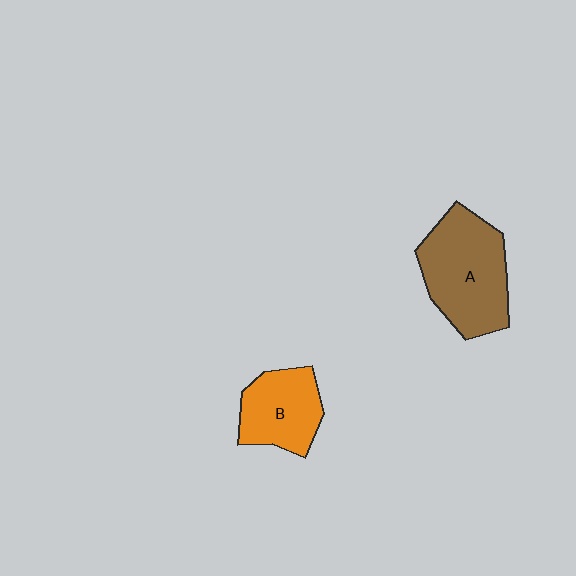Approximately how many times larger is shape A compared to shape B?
Approximately 1.5 times.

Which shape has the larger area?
Shape A (brown).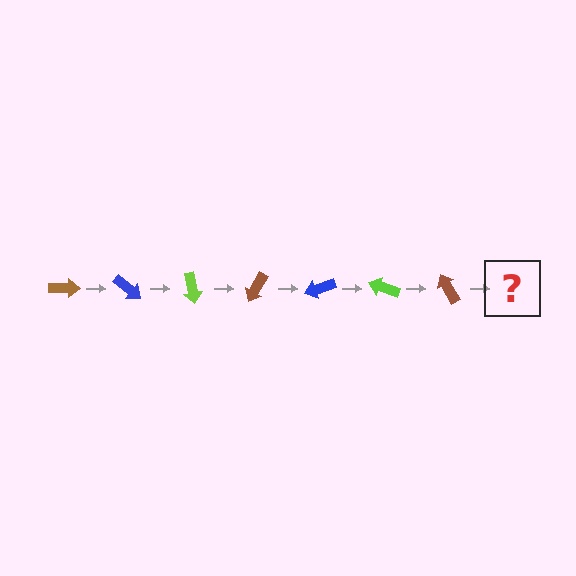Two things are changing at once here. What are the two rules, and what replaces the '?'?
The two rules are that it rotates 40 degrees each step and the color cycles through brown, blue, and lime. The '?' should be a blue arrow, rotated 280 degrees from the start.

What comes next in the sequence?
The next element should be a blue arrow, rotated 280 degrees from the start.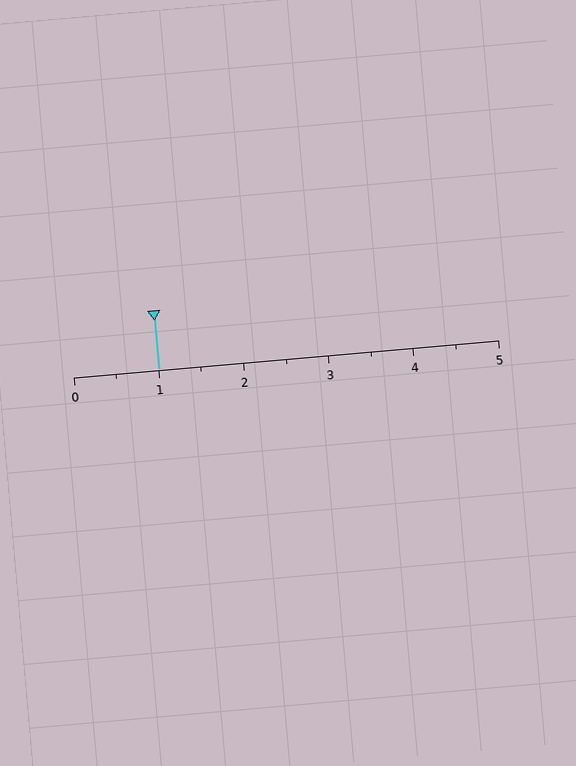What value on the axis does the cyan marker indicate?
The marker indicates approximately 1.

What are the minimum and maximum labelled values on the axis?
The axis runs from 0 to 5.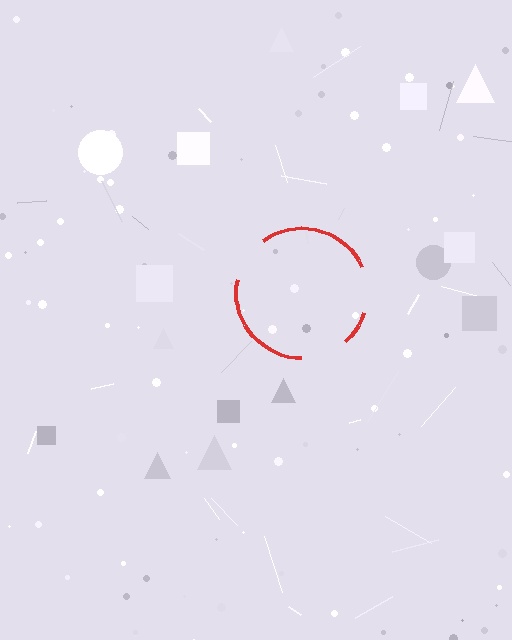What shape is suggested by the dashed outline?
The dashed outline suggests a circle.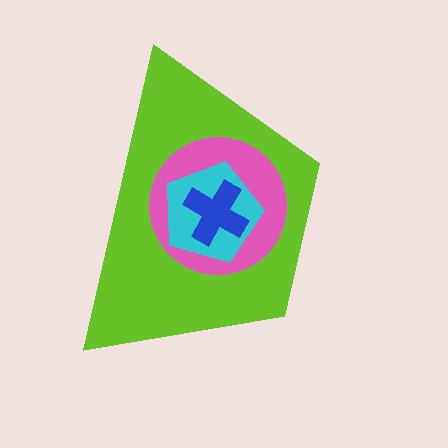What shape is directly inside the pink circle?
The cyan pentagon.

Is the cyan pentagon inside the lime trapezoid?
Yes.